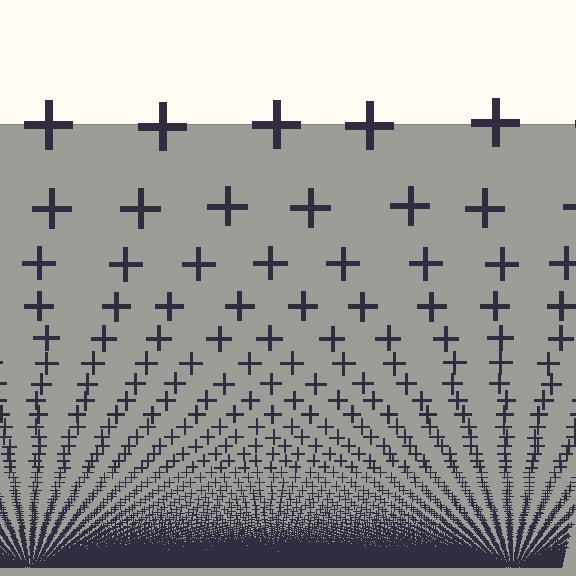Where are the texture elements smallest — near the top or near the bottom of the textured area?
Near the bottom.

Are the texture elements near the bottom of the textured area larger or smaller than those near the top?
Smaller. The gradient is inverted — elements near the bottom are smaller and denser.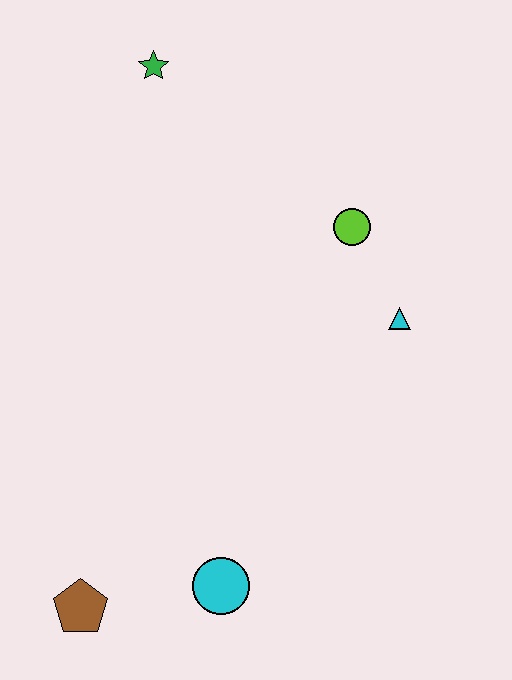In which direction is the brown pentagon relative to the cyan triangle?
The brown pentagon is to the left of the cyan triangle.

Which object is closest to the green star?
The lime circle is closest to the green star.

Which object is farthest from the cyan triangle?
The brown pentagon is farthest from the cyan triangle.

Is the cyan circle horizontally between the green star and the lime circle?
Yes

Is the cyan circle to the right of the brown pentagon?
Yes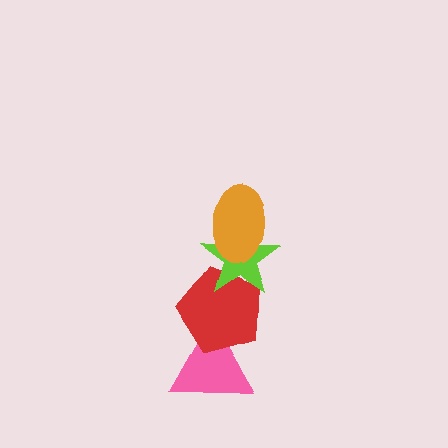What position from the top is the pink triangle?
The pink triangle is 4th from the top.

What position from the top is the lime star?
The lime star is 2nd from the top.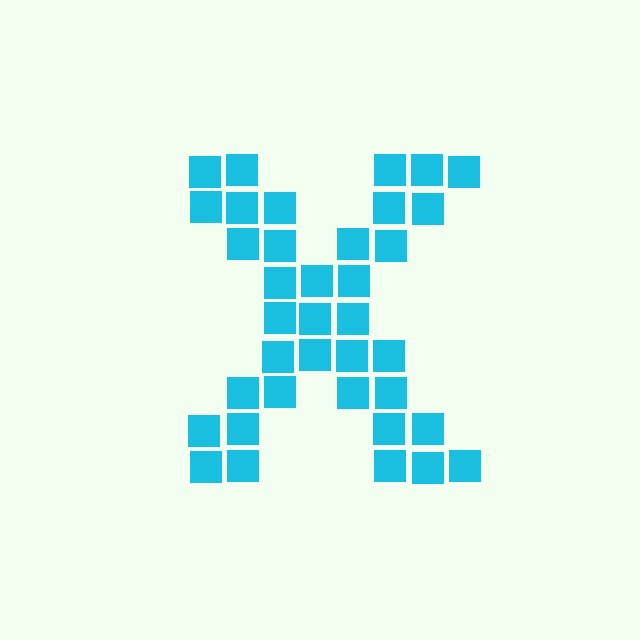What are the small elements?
The small elements are squares.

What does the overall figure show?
The overall figure shows the letter X.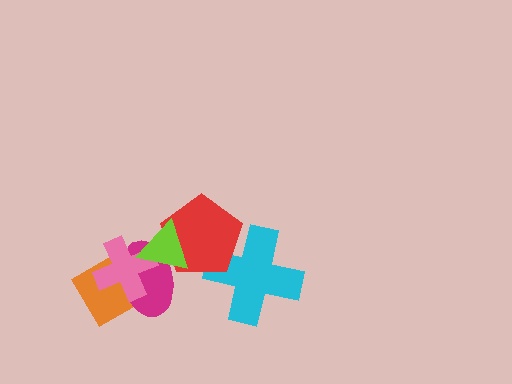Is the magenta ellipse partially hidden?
Yes, it is partially covered by another shape.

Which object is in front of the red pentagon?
The lime triangle is in front of the red pentagon.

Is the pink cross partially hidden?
Yes, it is partially covered by another shape.